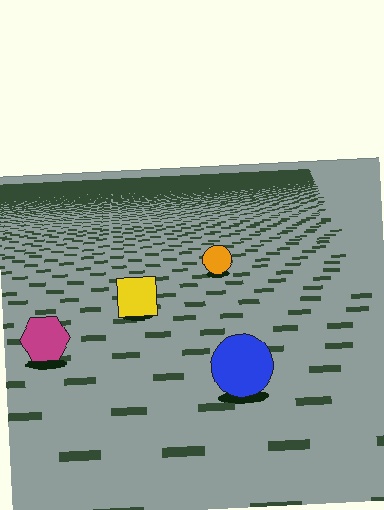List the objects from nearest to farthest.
From nearest to farthest: the blue circle, the magenta hexagon, the yellow square, the orange circle.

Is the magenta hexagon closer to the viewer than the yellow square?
Yes. The magenta hexagon is closer — you can tell from the texture gradient: the ground texture is coarser near it.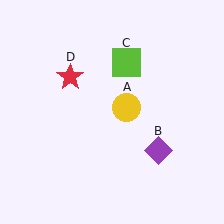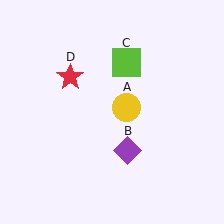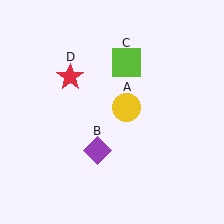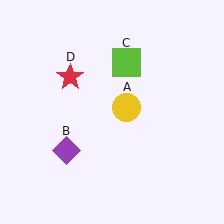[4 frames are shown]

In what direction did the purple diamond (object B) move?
The purple diamond (object B) moved left.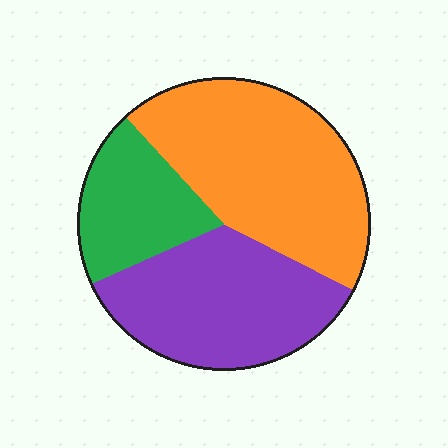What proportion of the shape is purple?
Purple covers 36% of the shape.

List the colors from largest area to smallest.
From largest to smallest: orange, purple, green.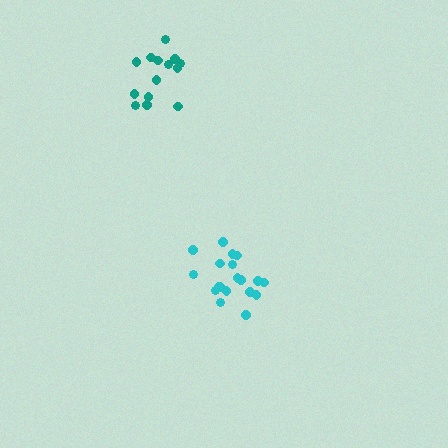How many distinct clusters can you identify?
There are 2 distinct clusters.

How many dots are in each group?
Group 1: 19 dots, Group 2: 14 dots (33 total).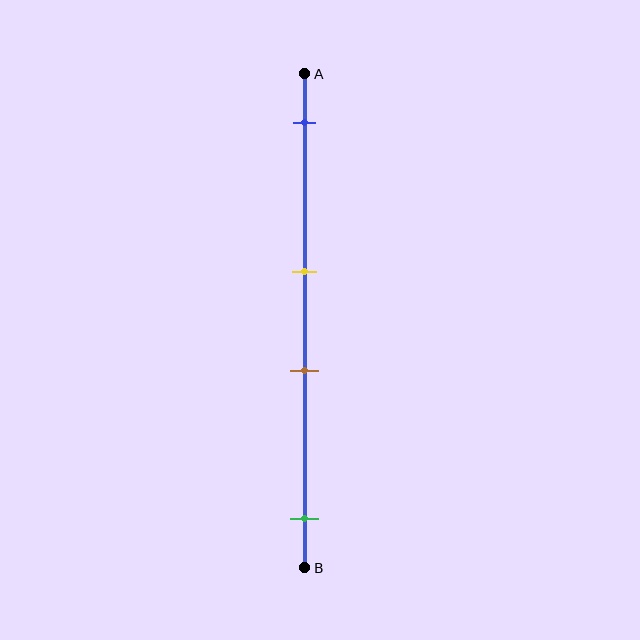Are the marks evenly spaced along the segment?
No, the marks are not evenly spaced.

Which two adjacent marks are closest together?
The yellow and brown marks are the closest adjacent pair.